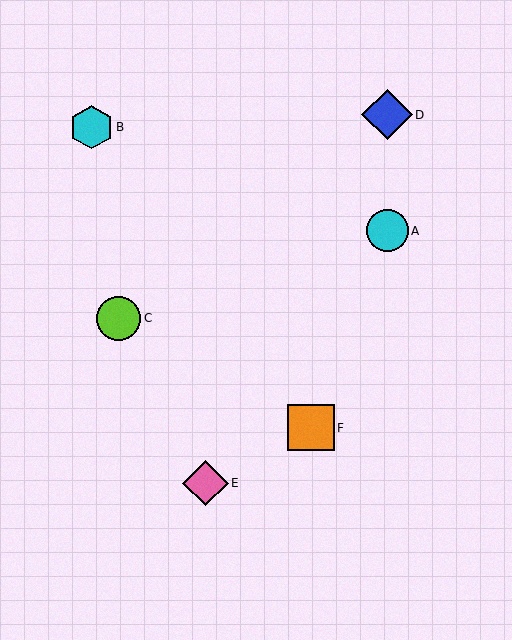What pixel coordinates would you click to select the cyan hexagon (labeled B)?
Click at (92, 127) to select the cyan hexagon B.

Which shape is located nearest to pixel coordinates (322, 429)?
The orange square (labeled F) at (311, 428) is nearest to that location.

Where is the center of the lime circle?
The center of the lime circle is at (119, 318).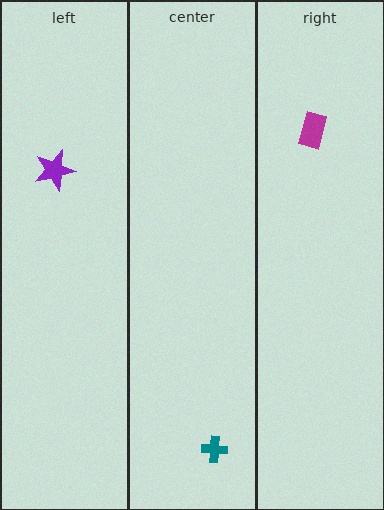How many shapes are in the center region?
1.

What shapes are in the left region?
The purple star.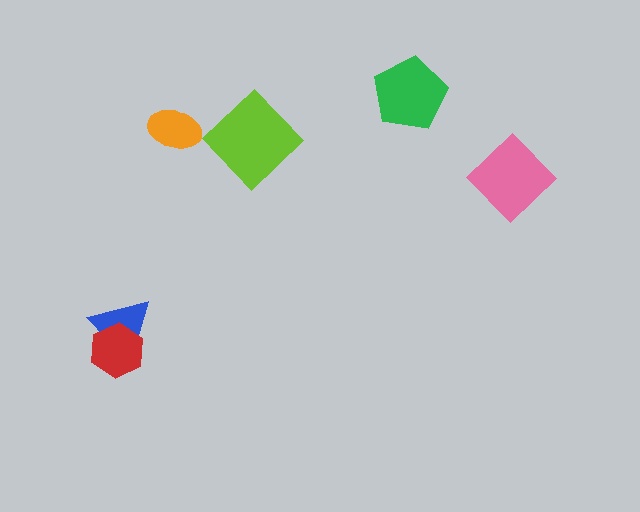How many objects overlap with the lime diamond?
0 objects overlap with the lime diamond.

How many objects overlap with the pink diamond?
0 objects overlap with the pink diamond.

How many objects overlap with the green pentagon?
0 objects overlap with the green pentagon.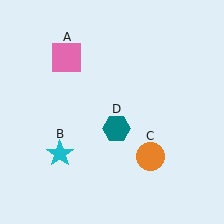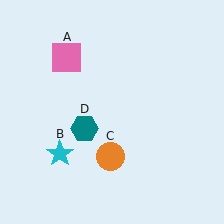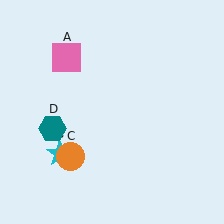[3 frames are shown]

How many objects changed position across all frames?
2 objects changed position: orange circle (object C), teal hexagon (object D).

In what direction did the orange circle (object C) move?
The orange circle (object C) moved left.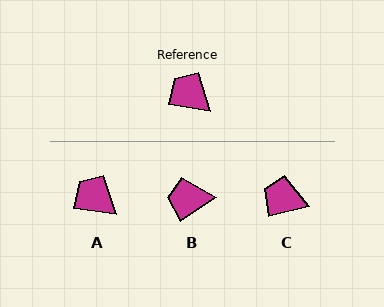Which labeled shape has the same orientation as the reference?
A.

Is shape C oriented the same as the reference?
No, it is off by about 21 degrees.